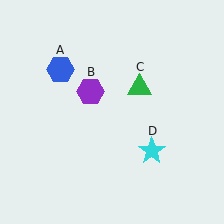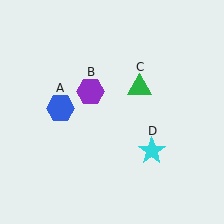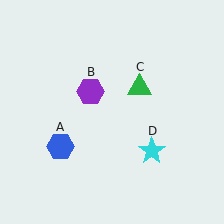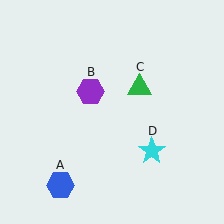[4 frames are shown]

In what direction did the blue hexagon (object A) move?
The blue hexagon (object A) moved down.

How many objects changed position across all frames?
1 object changed position: blue hexagon (object A).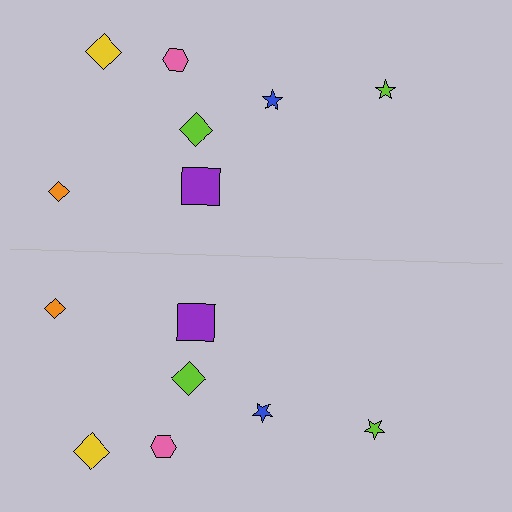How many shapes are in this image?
There are 14 shapes in this image.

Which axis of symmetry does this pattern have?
The pattern has a horizontal axis of symmetry running through the center of the image.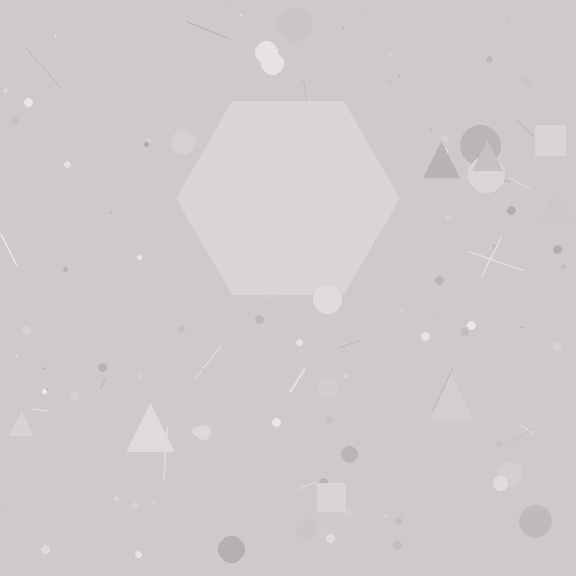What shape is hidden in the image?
A hexagon is hidden in the image.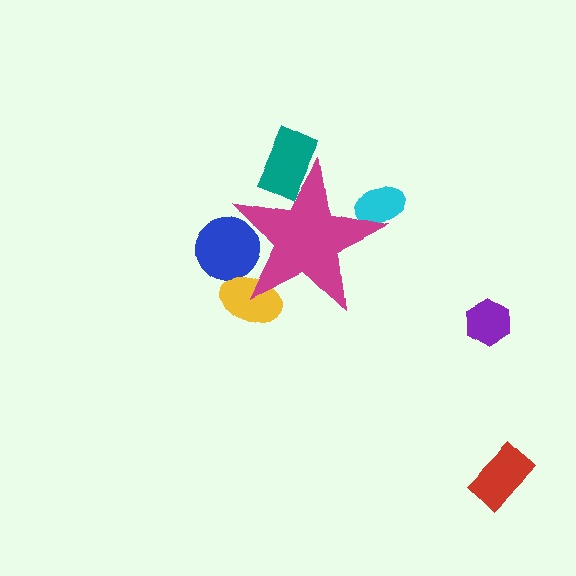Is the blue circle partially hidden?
Yes, the blue circle is partially hidden behind the magenta star.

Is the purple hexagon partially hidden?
No, the purple hexagon is fully visible.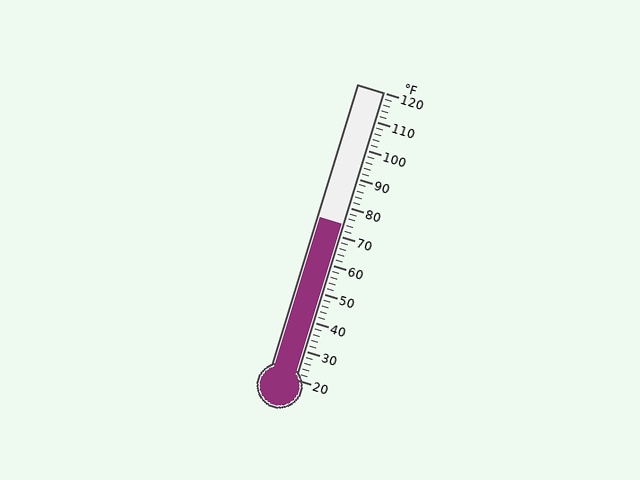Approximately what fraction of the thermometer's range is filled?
The thermometer is filled to approximately 55% of its range.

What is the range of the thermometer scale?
The thermometer scale ranges from 20°F to 120°F.